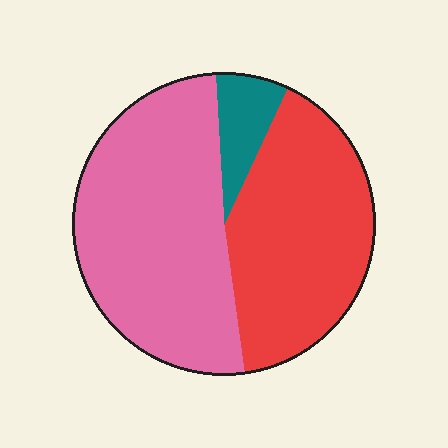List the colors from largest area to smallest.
From largest to smallest: pink, red, teal.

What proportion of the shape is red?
Red covers around 40% of the shape.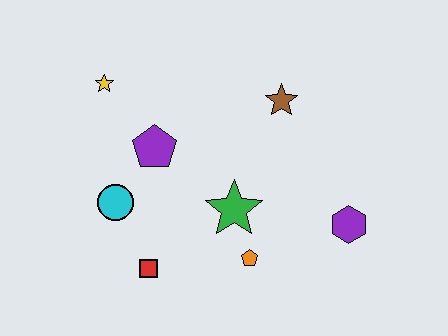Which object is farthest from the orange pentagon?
The yellow star is farthest from the orange pentagon.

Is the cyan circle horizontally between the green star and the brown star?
No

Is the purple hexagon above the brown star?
No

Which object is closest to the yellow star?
The purple pentagon is closest to the yellow star.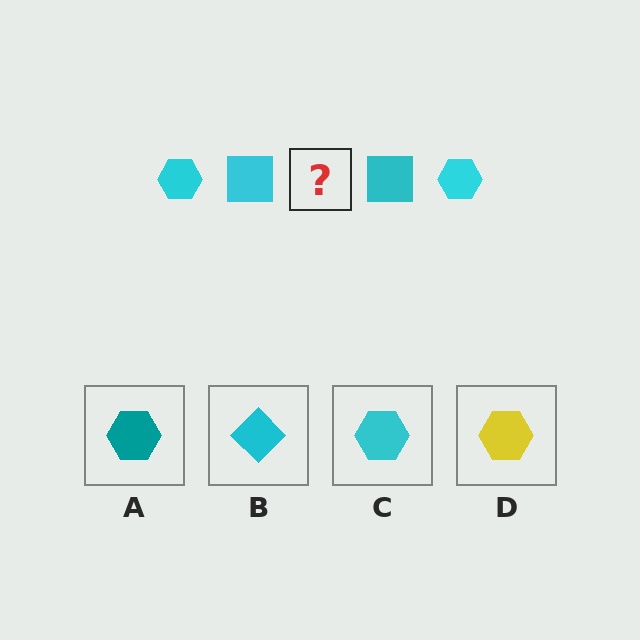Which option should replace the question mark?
Option C.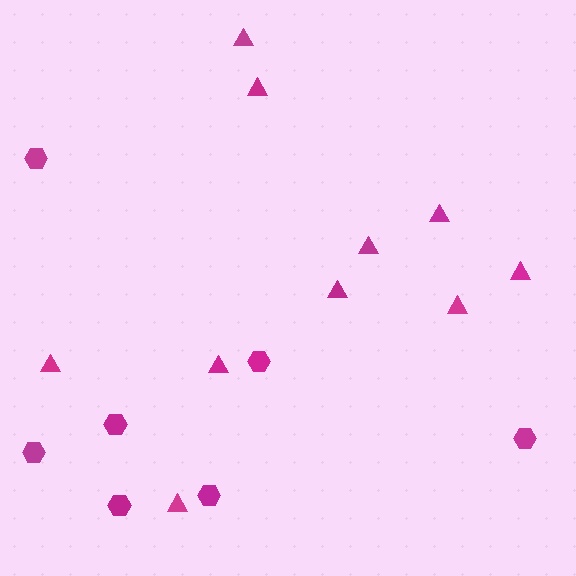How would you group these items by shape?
There are 2 groups: one group of triangles (10) and one group of hexagons (7).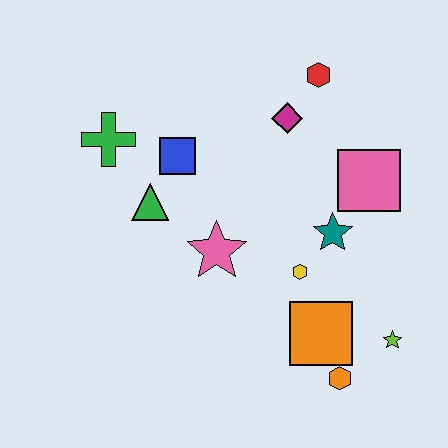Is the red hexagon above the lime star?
Yes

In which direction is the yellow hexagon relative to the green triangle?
The yellow hexagon is to the right of the green triangle.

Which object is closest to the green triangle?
The blue square is closest to the green triangle.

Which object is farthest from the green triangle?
The lime star is farthest from the green triangle.